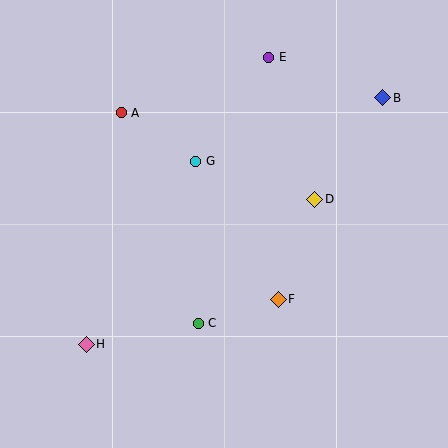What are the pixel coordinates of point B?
Point B is at (383, 98).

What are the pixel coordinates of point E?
Point E is at (269, 57).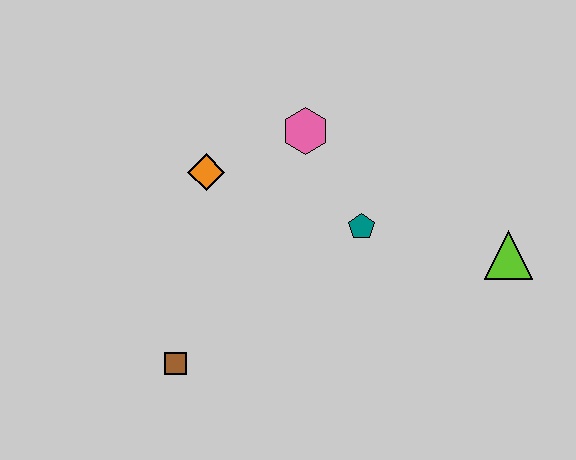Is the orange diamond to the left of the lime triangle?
Yes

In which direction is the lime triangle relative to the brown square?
The lime triangle is to the right of the brown square.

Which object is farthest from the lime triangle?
The brown square is farthest from the lime triangle.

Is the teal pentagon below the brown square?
No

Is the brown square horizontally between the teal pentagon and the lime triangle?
No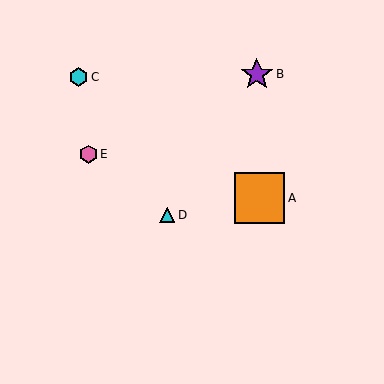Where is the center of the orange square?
The center of the orange square is at (259, 198).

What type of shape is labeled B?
Shape B is a purple star.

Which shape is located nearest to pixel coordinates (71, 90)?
The cyan hexagon (labeled C) at (78, 77) is nearest to that location.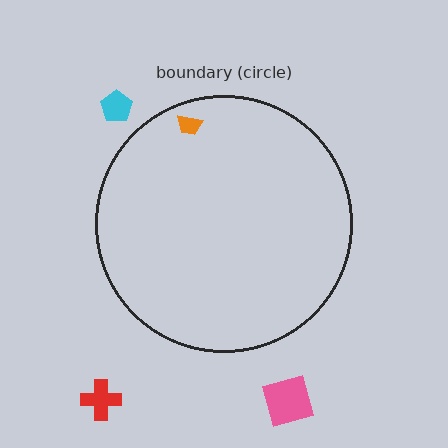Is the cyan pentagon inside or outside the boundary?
Outside.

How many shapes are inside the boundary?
1 inside, 3 outside.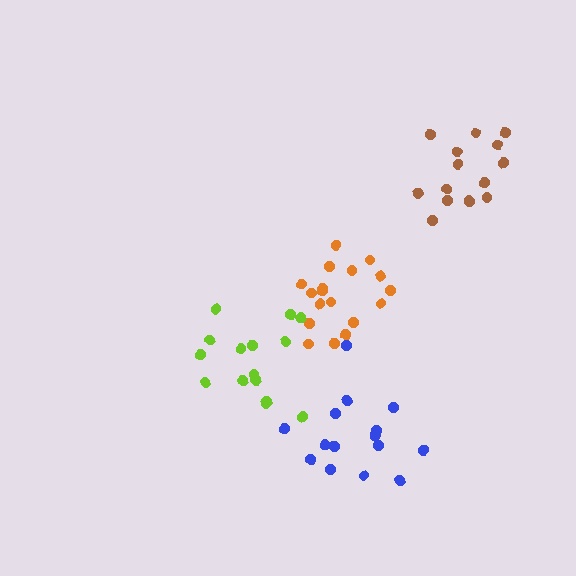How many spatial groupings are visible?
There are 4 spatial groupings.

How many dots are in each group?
Group 1: 16 dots, Group 2: 15 dots, Group 3: 18 dots, Group 4: 15 dots (64 total).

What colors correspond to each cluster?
The clusters are colored: blue, brown, orange, lime.